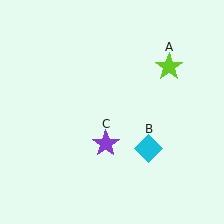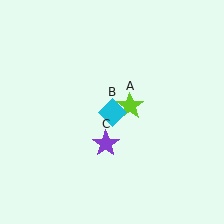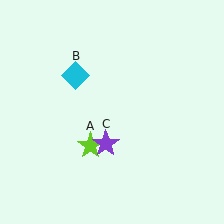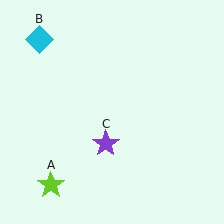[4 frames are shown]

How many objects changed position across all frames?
2 objects changed position: lime star (object A), cyan diamond (object B).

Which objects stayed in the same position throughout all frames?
Purple star (object C) remained stationary.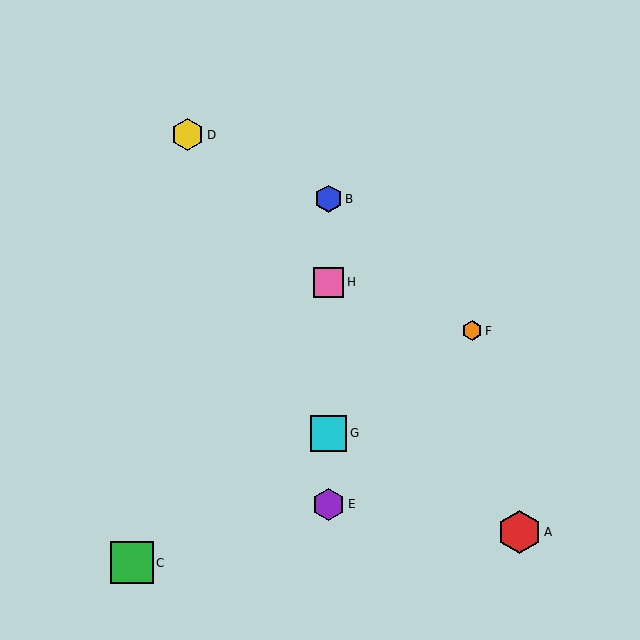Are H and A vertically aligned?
No, H is at x≈329 and A is at x≈520.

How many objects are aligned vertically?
4 objects (B, E, G, H) are aligned vertically.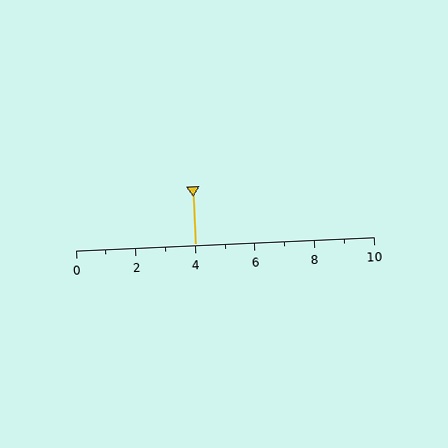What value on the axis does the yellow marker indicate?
The marker indicates approximately 4.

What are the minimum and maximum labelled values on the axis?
The axis runs from 0 to 10.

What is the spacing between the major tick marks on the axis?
The major ticks are spaced 2 apart.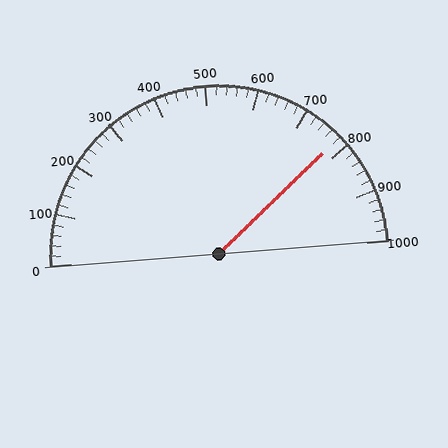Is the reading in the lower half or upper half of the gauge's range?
The reading is in the upper half of the range (0 to 1000).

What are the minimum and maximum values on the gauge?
The gauge ranges from 0 to 1000.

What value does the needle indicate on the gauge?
The needle indicates approximately 780.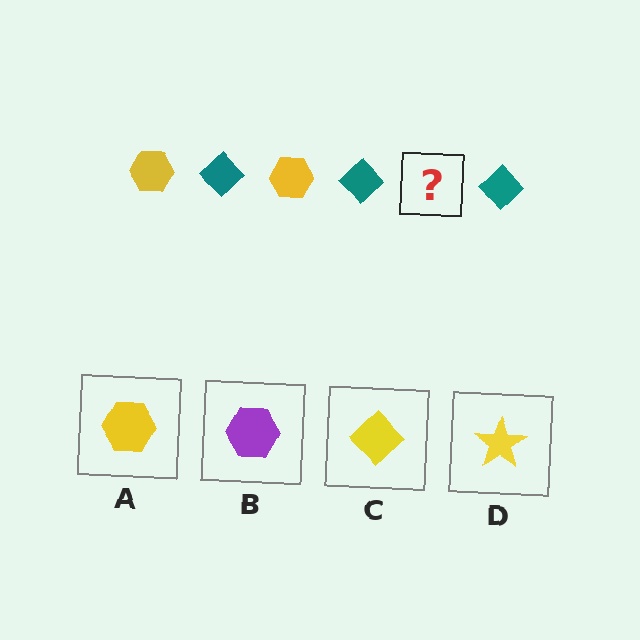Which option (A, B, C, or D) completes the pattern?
A.